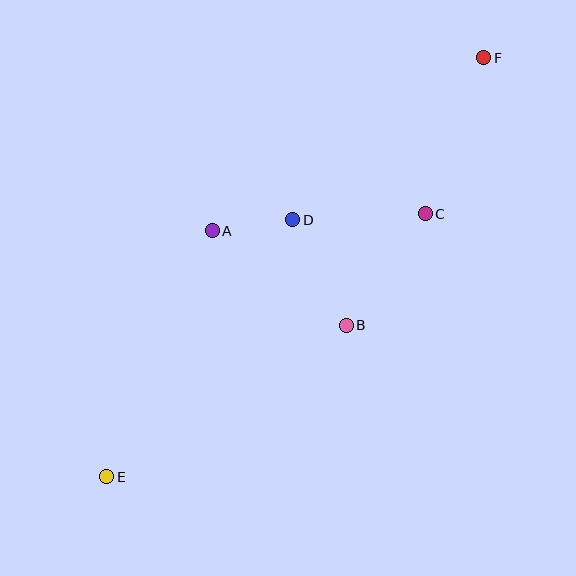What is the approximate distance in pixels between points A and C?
The distance between A and C is approximately 213 pixels.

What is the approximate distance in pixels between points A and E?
The distance between A and E is approximately 268 pixels.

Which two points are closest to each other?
Points A and D are closest to each other.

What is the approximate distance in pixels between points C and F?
The distance between C and F is approximately 167 pixels.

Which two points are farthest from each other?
Points E and F are farthest from each other.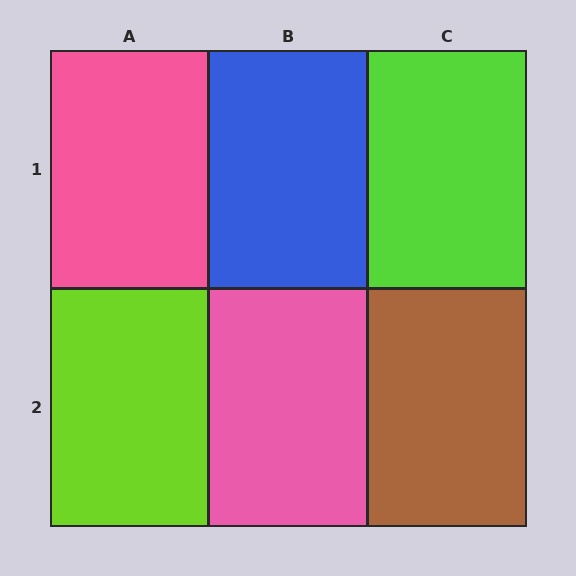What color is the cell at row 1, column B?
Blue.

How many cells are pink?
2 cells are pink.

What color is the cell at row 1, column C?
Lime.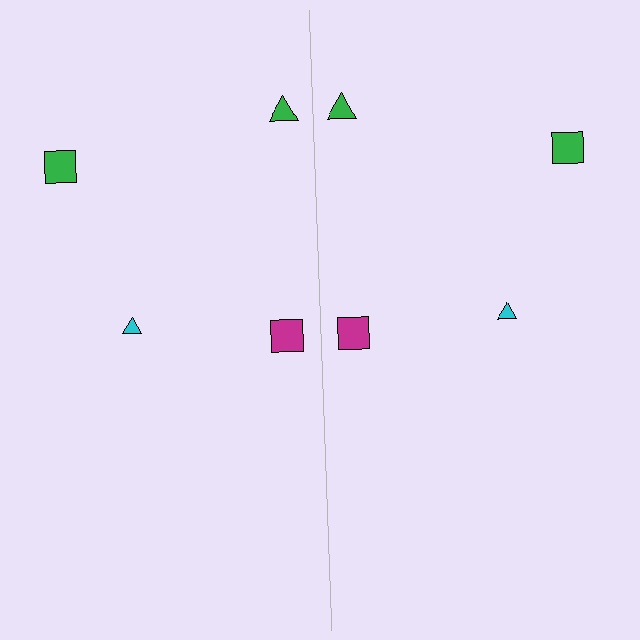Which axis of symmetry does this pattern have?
The pattern has a vertical axis of symmetry running through the center of the image.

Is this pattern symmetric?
Yes, this pattern has bilateral (reflection) symmetry.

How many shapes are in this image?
There are 8 shapes in this image.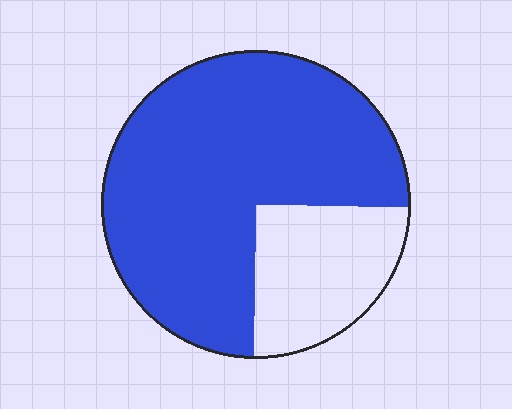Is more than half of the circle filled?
Yes.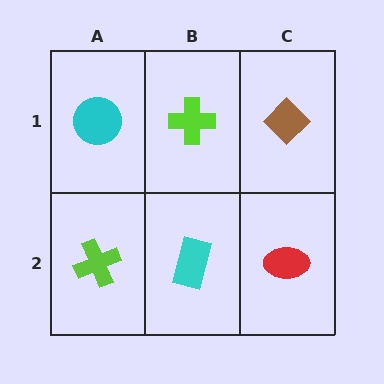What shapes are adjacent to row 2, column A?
A cyan circle (row 1, column A), a cyan rectangle (row 2, column B).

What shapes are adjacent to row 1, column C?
A red ellipse (row 2, column C), a lime cross (row 1, column B).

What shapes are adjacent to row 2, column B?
A lime cross (row 1, column B), a lime cross (row 2, column A), a red ellipse (row 2, column C).